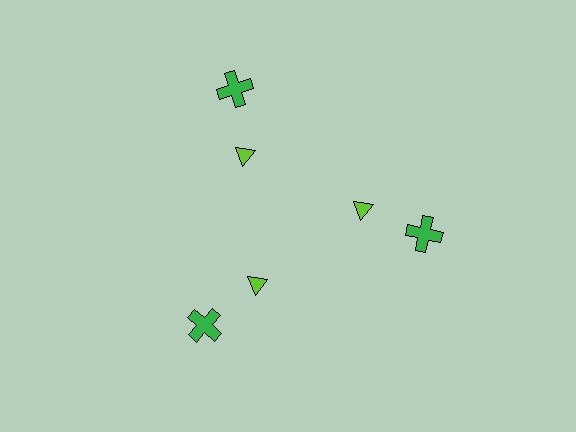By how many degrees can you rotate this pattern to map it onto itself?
The pattern maps onto itself every 120 degrees of rotation.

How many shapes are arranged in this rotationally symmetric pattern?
There are 6 shapes, arranged in 3 groups of 2.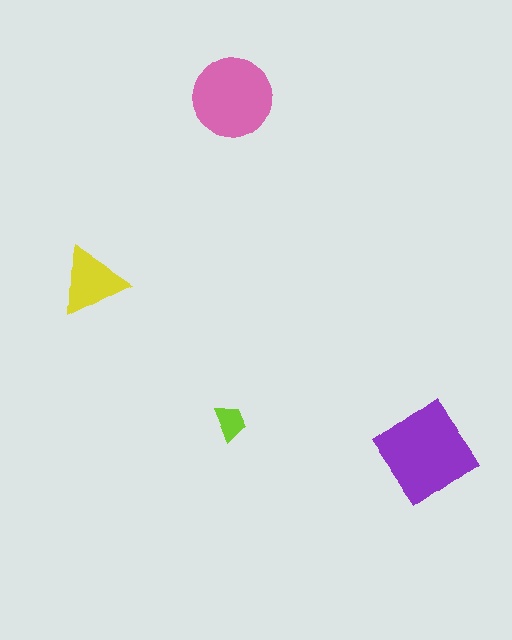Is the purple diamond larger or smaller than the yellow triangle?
Larger.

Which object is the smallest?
The lime trapezoid.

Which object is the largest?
The purple diamond.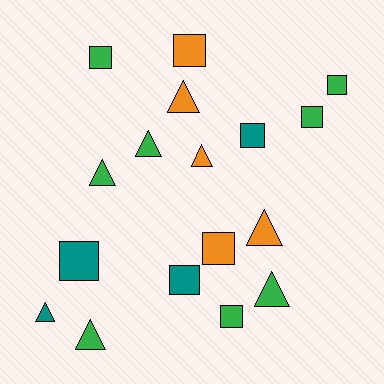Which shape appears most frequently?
Square, with 9 objects.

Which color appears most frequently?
Green, with 8 objects.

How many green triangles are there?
There are 4 green triangles.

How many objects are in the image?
There are 17 objects.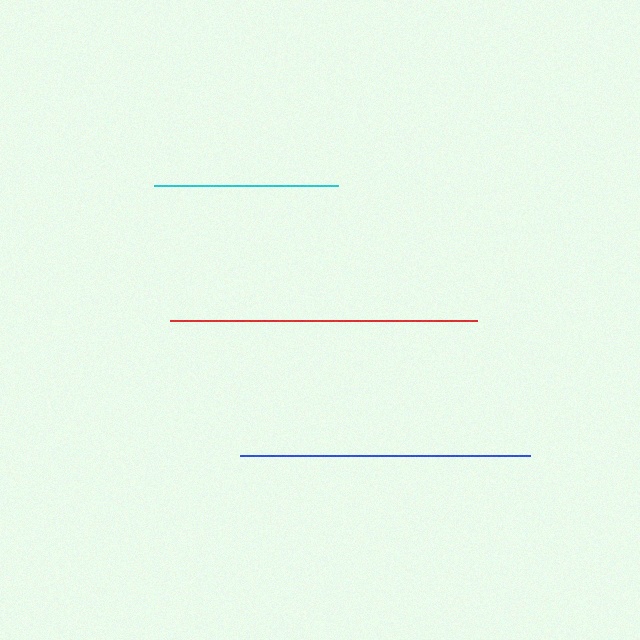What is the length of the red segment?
The red segment is approximately 307 pixels long.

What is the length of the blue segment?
The blue segment is approximately 290 pixels long.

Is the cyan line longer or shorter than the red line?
The red line is longer than the cyan line.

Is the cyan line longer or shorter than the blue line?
The blue line is longer than the cyan line.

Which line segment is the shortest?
The cyan line is the shortest at approximately 184 pixels.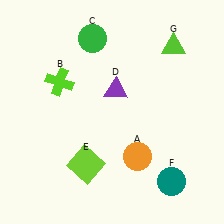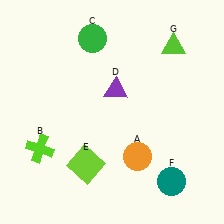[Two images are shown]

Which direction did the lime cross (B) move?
The lime cross (B) moved down.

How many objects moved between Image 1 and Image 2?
1 object moved between the two images.